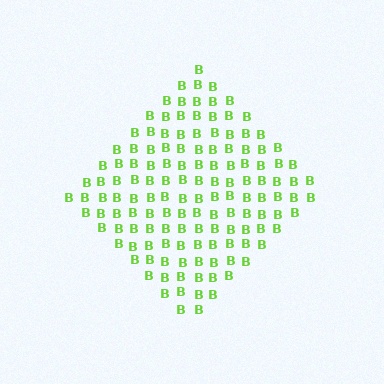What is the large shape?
The large shape is a diamond.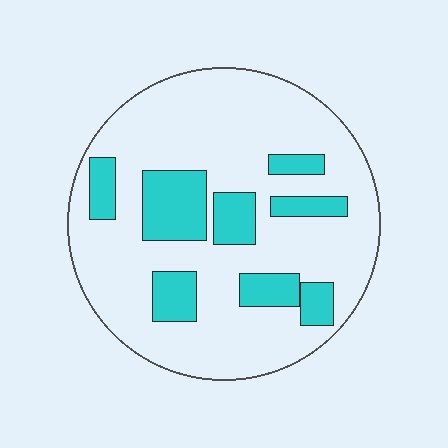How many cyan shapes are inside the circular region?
8.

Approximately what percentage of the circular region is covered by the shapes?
Approximately 20%.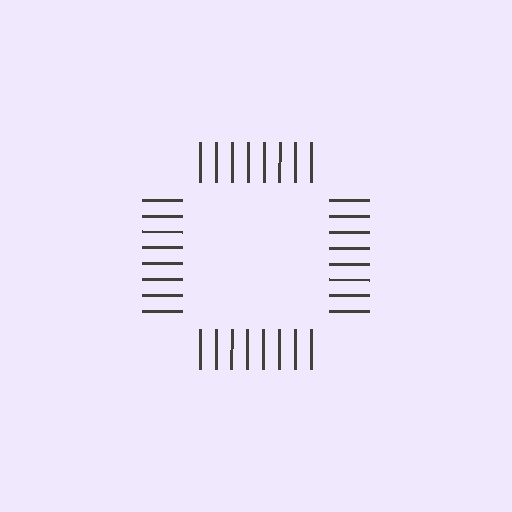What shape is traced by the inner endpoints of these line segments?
An illusory square — the line segments terminate on its edges but no continuous stroke is drawn.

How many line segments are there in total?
32 — 8 along each of the 4 edges.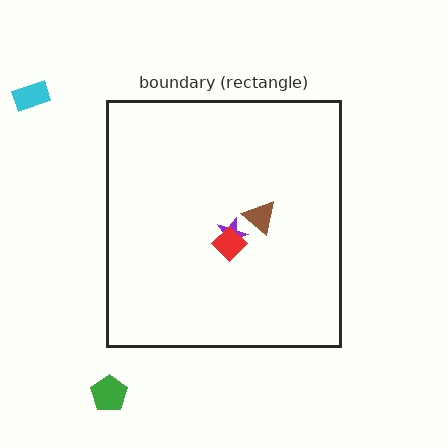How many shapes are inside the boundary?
3 inside, 2 outside.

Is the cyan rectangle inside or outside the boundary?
Outside.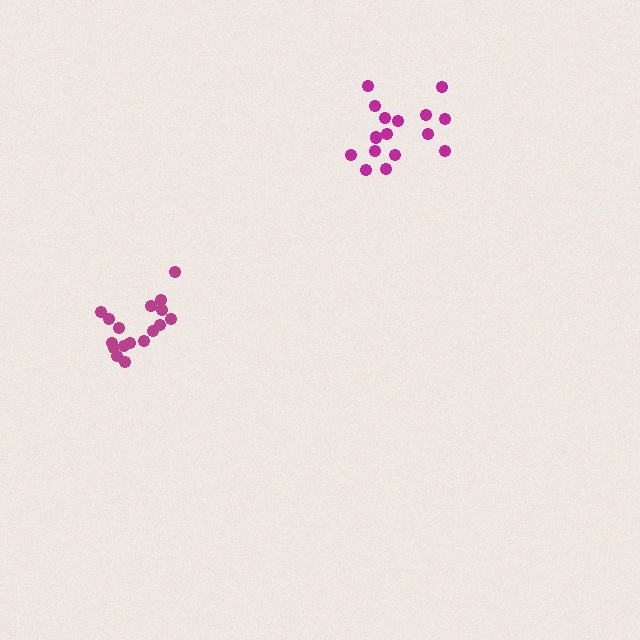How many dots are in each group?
Group 1: 16 dots, Group 2: 17 dots (33 total).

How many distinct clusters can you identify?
There are 2 distinct clusters.